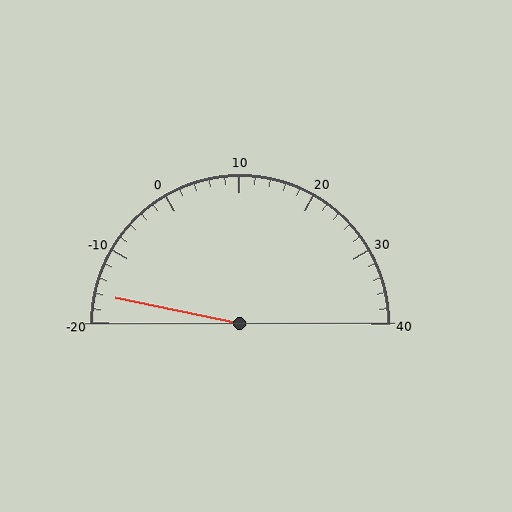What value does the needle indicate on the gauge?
The needle indicates approximately -16.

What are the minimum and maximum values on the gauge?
The gauge ranges from -20 to 40.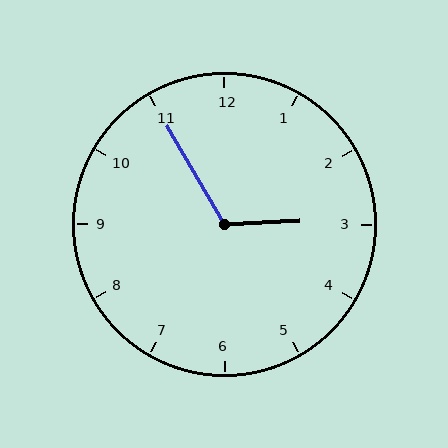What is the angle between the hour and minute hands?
Approximately 118 degrees.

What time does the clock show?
2:55.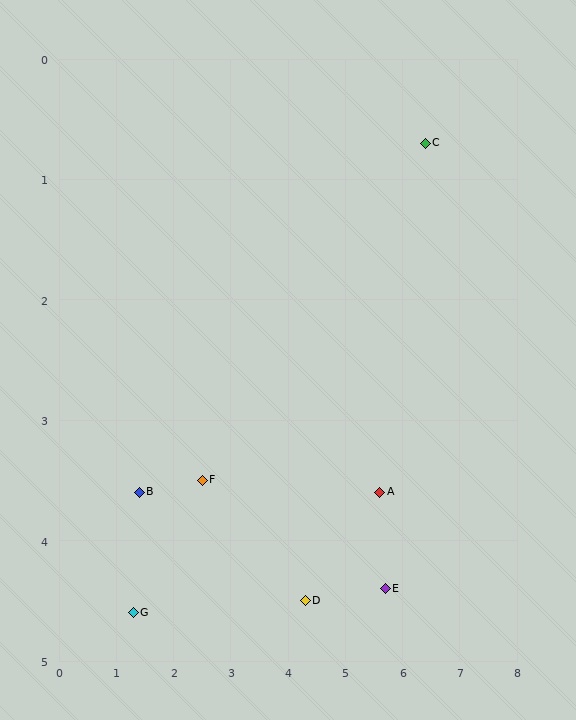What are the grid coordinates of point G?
Point G is at approximately (1.3, 4.6).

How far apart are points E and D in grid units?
Points E and D are about 1.4 grid units apart.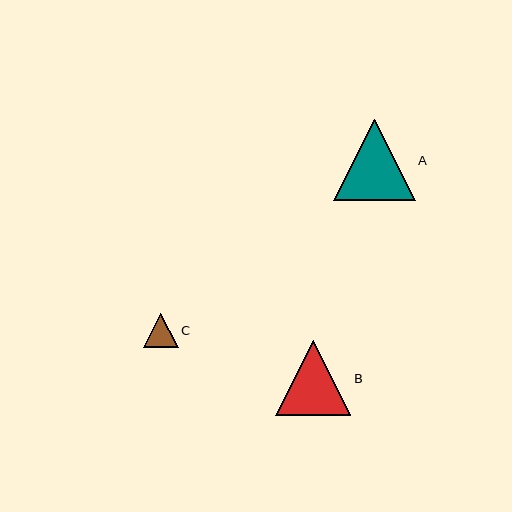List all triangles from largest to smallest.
From largest to smallest: A, B, C.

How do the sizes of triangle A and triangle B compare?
Triangle A and triangle B are approximately the same size.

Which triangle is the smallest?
Triangle C is the smallest with a size of approximately 35 pixels.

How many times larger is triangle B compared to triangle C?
Triangle B is approximately 2.1 times the size of triangle C.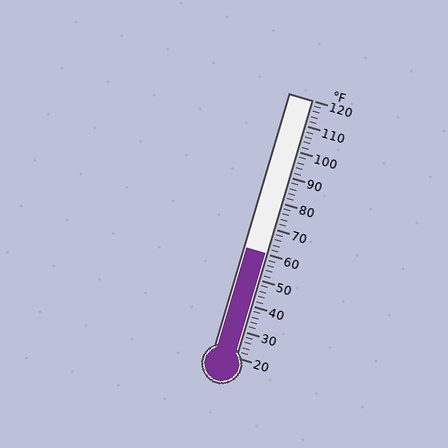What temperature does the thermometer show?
The thermometer shows approximately 60°F.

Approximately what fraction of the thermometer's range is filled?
The thermometer is filled to approximately 40% of its range.